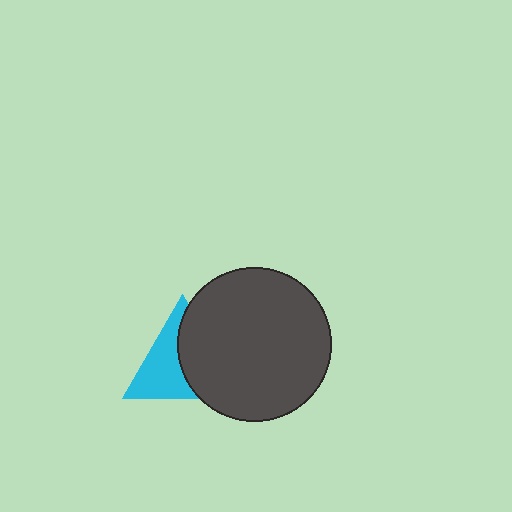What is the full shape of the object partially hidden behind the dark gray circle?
The partially hidden object is a cyan triangle.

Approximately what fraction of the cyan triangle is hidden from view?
Roughly 50% of the cyan triangle is hidden behind the dark gray circle.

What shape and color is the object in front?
The object in front is a dark gray circle.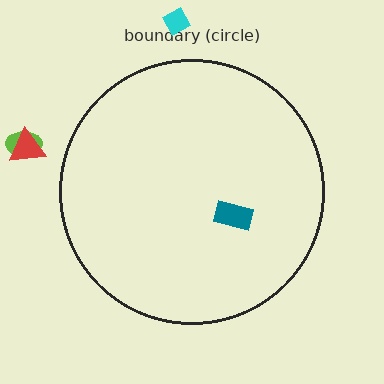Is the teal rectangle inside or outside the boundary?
Inside.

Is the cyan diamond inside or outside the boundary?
Outside.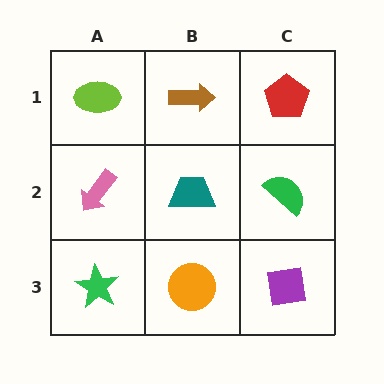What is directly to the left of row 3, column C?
An orange circle.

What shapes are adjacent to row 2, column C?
A red pentagon (row 1, column C), a purple square (row 3, column C), a teal trapezoid (row 2, column B).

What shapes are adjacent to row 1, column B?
A teal trapezoid (row 2, column B), a lime ellipse (row 1, column A), a red pentagon (row 1, column C).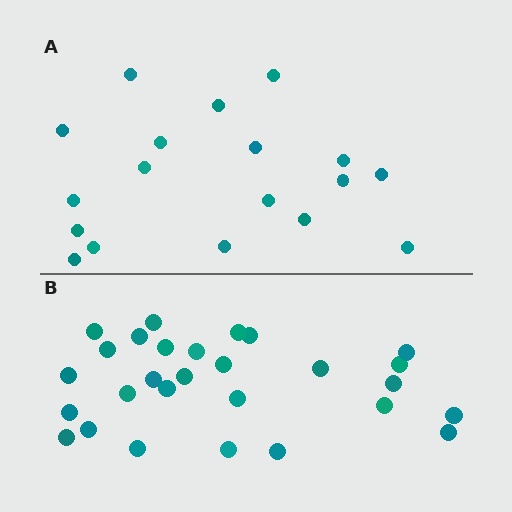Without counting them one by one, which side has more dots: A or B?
Region B (the bottom region) has more dots.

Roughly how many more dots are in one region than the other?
Region B has roughly 10 or so more dots than region A.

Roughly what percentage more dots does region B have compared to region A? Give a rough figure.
About 55% more.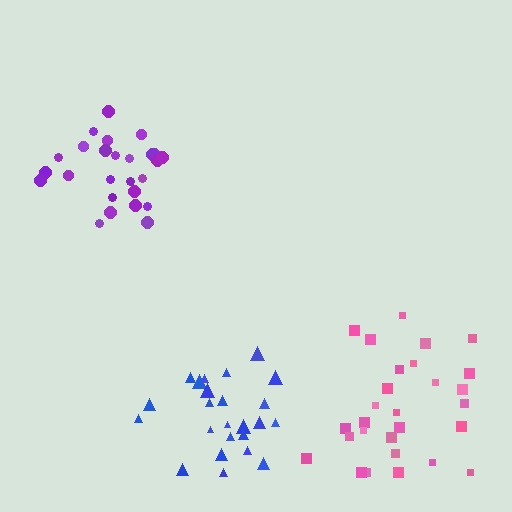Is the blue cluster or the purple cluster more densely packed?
Purple.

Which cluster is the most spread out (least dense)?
Pink.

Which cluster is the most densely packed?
Purple.